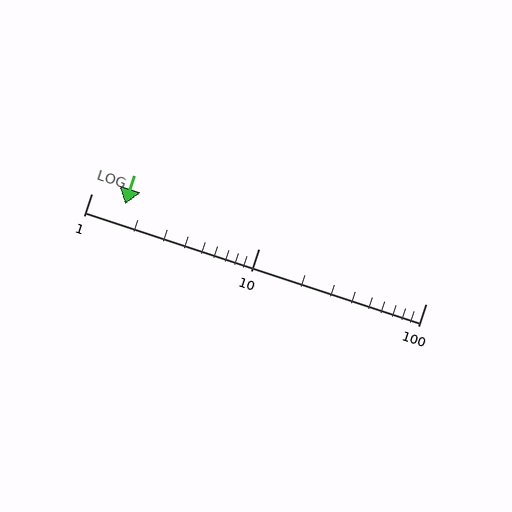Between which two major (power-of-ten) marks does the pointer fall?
The pointer is between 1 and 10.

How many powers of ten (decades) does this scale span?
The scale spans 2 decades, from 1 to 100.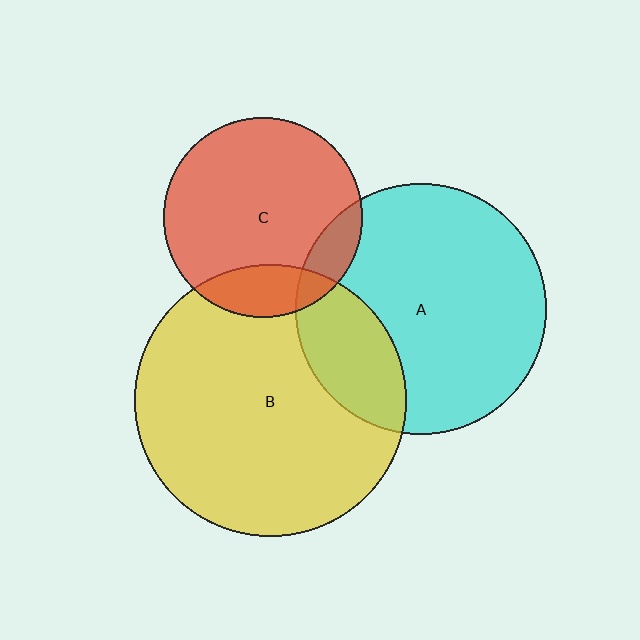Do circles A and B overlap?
Yes.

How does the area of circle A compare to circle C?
Approximately 1.6 times.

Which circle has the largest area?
Circle B (yellow).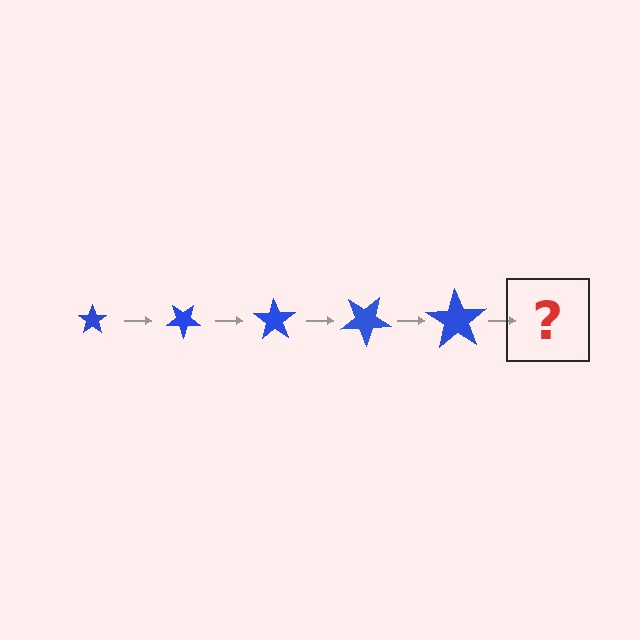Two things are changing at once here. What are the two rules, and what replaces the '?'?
The two rules are that the star grows larger each step and it rotates 35 degrees each step. The '?' should be a star, larger than the previous one and rotated 175 degrees from the start.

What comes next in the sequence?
The next element should be a star, larger than the previous one and rotated 175 degrees from the start.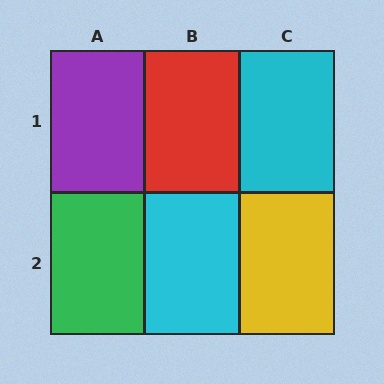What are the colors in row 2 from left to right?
Green, cyan, yellow.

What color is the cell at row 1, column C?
Cyan.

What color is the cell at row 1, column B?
Red.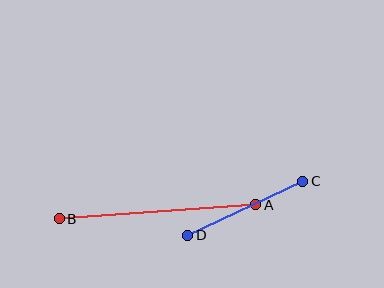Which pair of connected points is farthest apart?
Points A and B are farthest apart.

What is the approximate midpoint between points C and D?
The midpoint is at approximately (245, 208) pixels.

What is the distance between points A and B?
The distance is approximately 197 pixels.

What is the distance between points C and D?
The distance is approximately 127 pixels.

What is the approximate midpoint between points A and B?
The midpoint is at approximately (158, 212) pixels.